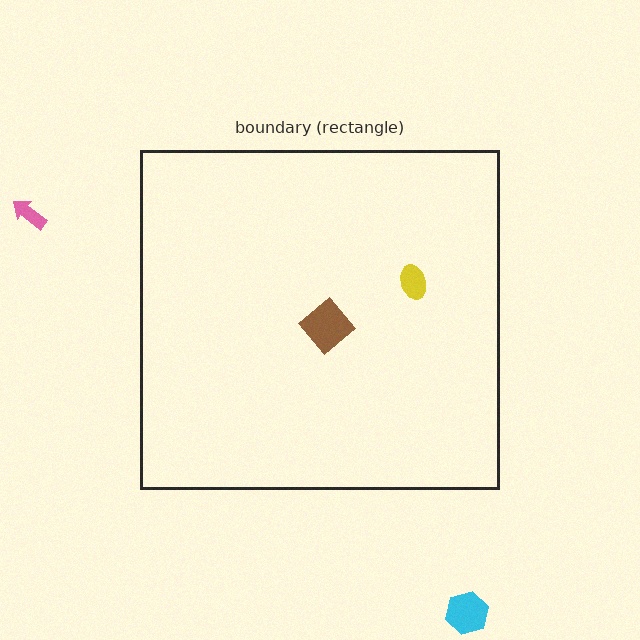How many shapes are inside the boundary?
2 inside, 2 outside.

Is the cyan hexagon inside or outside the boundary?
Outside.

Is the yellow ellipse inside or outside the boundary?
Inside.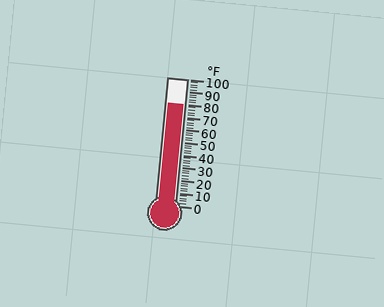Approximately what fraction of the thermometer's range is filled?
The thermometer is filled to approximately 80% of its range.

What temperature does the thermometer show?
The thermometer shows approximately 80°F.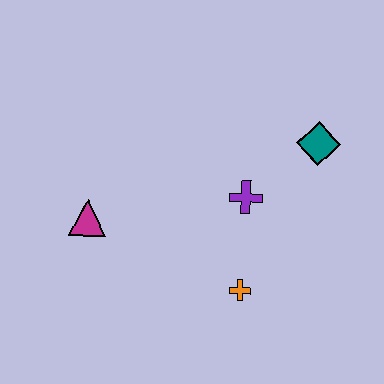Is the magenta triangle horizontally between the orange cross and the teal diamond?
No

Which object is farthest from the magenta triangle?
The teal diamond is farthest from the magenta triangle.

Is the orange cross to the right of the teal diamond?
No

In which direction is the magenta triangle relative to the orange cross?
The magenta triangle is to the left of the orange cross.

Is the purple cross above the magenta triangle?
Yes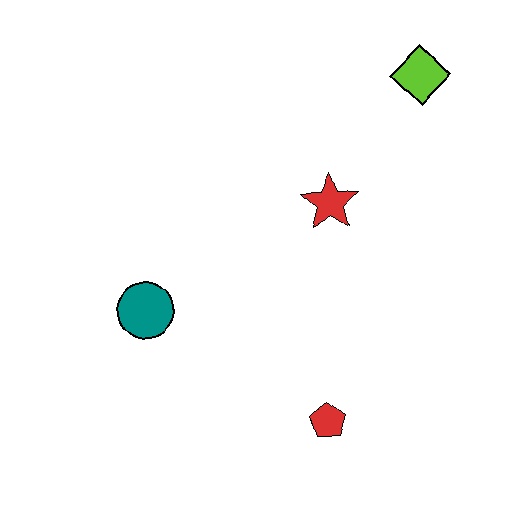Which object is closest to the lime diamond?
The red star is closest to the lime diamond.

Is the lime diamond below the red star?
No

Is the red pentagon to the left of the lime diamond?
Yes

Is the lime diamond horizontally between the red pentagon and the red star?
No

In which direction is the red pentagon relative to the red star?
The red pentagon is below the red star.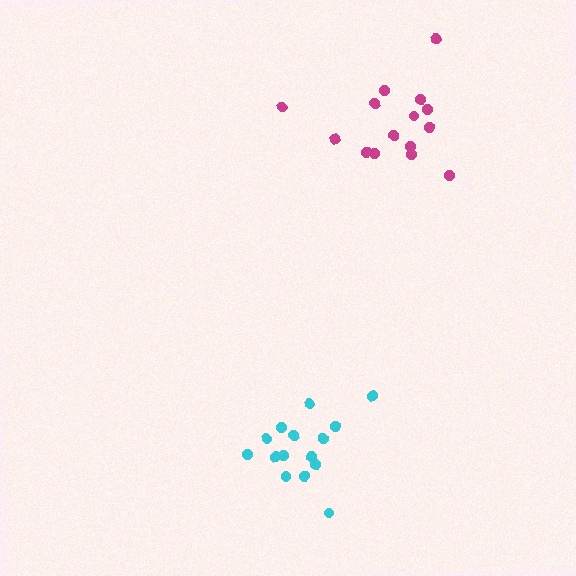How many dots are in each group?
Group 1: 15 dots, Group 2: 15 dots (30 total).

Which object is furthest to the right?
The magenta cluster is rightmost.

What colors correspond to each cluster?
The clusters are colored: cyan, magenta.